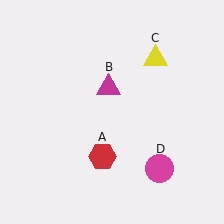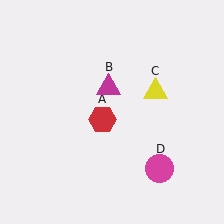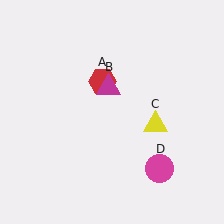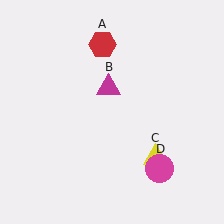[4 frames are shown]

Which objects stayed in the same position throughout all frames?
Magenta triangle (object B) and magenta circle (object D) remained stationary.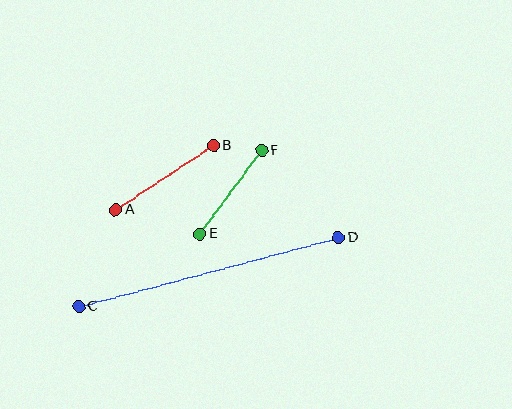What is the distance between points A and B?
The distance is approximately 117 pixels.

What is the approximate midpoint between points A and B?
The midpoint is at approximately (164, 178) pixels.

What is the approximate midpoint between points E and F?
The midpoint is at approximately (231, 192) pixels.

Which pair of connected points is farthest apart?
Points C and D are farthest apart.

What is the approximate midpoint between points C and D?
The midpoint is at approximately (209, 272) pixels.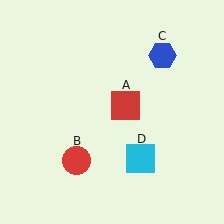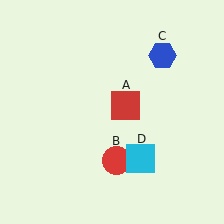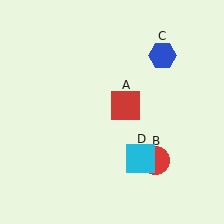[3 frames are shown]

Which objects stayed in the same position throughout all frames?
Red square (object A) and blue hexagon (object C) and cyan square (object D) remained stationary.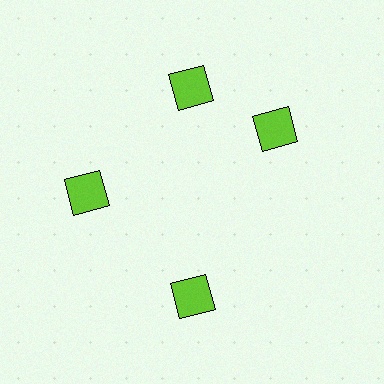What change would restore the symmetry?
The symmetry would be restored by rotating it back into even spacing with its neighbors so that all 4 squares sit at equal angles and equal distance from the center.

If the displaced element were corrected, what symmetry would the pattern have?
It would have 4-fold rotational symmetry — the pattern would map onto itself every 90 degrees.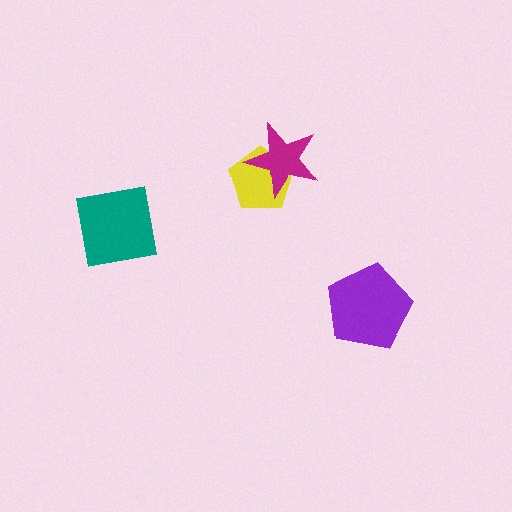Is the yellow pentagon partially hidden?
Yes, it is partially covered by another shape.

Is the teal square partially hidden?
No, no other shape covers it.